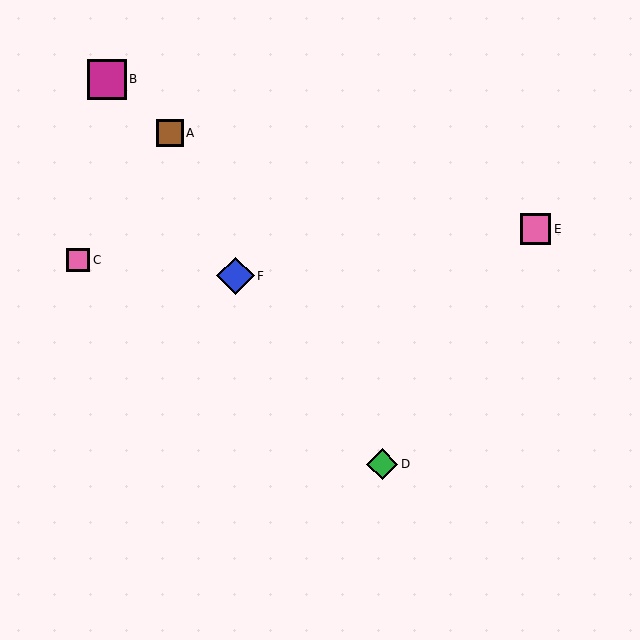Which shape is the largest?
The magenta square (labeled B) is the largest.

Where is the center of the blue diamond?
The center of the blue diamond is at (236, 276).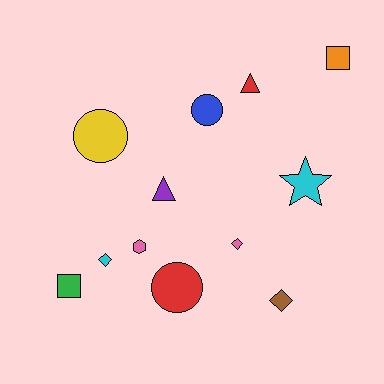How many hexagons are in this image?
There is 1 hexagon.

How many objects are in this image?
There are 12 objects.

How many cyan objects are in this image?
There are 2 cyan objects.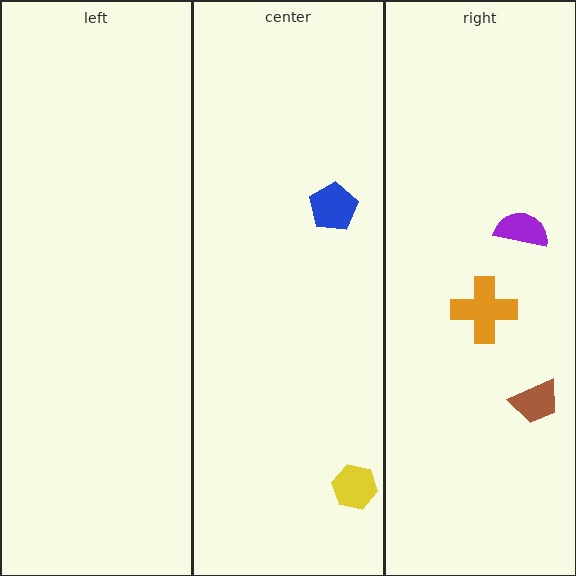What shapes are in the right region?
The purple semicircle, the brown trapezoid, the orange cross.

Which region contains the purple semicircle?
The right region.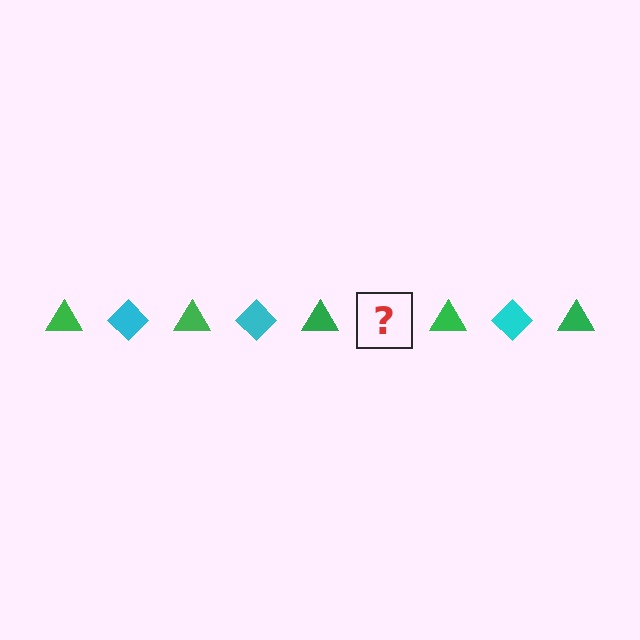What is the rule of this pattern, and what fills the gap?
The rule is that the pattern alternates between green triangle and cyan diamond. The gap should be filled with a cyan diamond.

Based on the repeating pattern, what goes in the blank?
The blank should be a cyan diamond.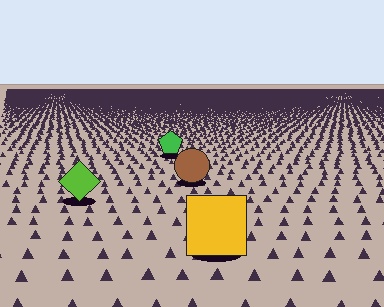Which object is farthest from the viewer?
The green pentagon is farthest from the viewer. It appears smaller and the ground texture around it is denser.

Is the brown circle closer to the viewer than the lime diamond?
No. The lime diamond is closer — you can tell from the texture gradient: the ground texture is coarser near it.